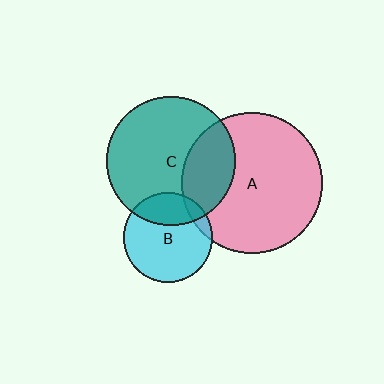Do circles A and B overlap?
Yes.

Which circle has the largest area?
Circle A (pink).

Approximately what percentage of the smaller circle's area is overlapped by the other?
Approximately 10%.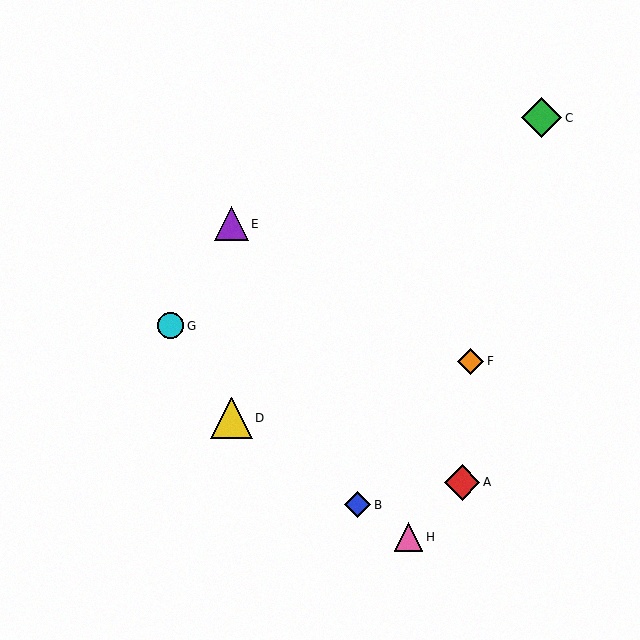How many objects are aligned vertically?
2 objects (D, E) are aligned vertically.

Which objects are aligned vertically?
Objects D, E are aligned vertically.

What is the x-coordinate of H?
Object H is at x≈408.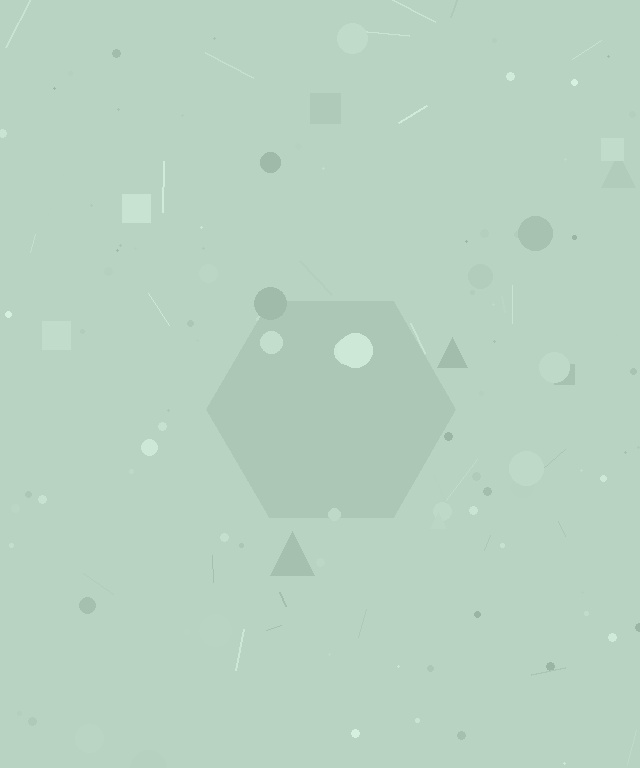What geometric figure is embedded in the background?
A hexagon is embedded in the background.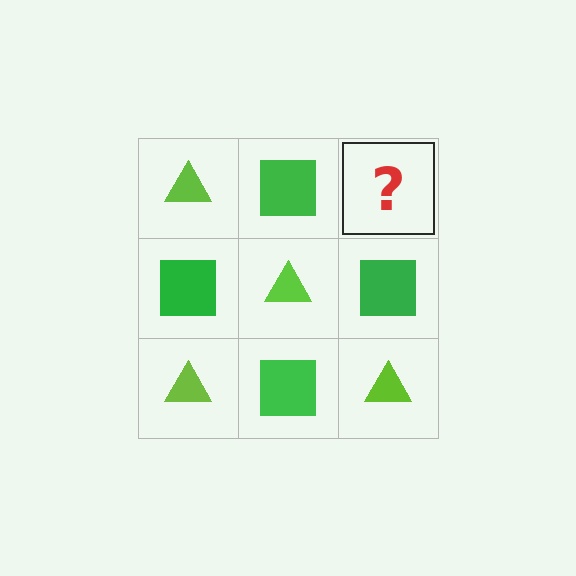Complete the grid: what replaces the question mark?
The question mark should be replaced with a lime triangle.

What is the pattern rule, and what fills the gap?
The rule is that it alternates lime triangle and green square in a checkerboard pattern. The gap should be filled with a lime triangle.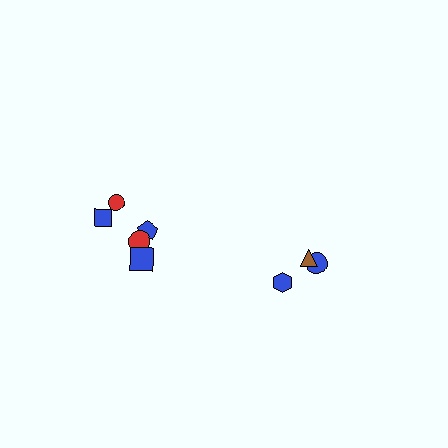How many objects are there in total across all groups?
There are 8 objects.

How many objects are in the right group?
There are 3 objects.